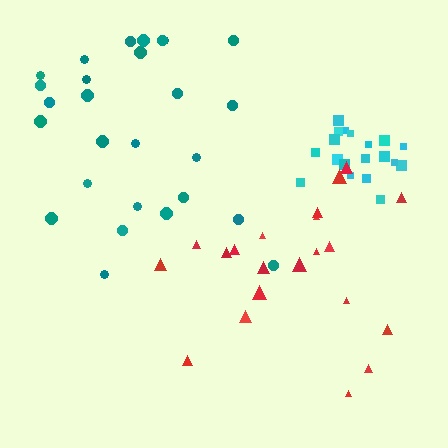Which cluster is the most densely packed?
Cyan.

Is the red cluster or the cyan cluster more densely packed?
Cyan.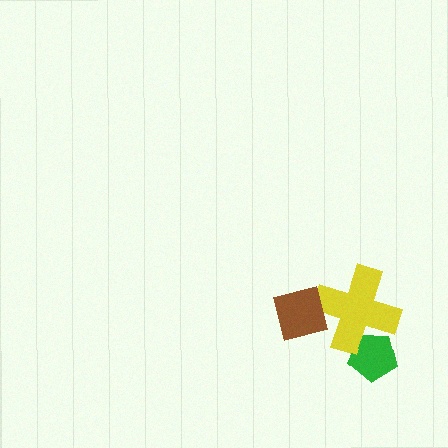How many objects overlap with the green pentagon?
1 object overlaps with the green pentagon.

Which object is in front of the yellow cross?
The brown square is in front of the yellow cross.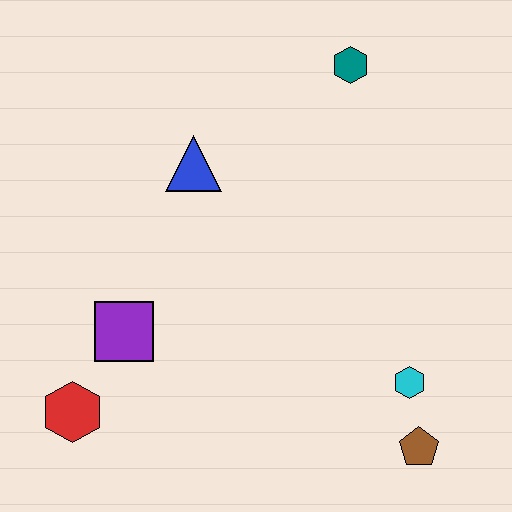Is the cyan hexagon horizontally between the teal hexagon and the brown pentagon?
Yes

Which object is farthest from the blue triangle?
The brown pentagon is farthest from the blue triangle.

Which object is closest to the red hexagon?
The purple square is closest to the red hexagon.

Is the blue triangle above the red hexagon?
Yes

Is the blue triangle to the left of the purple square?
No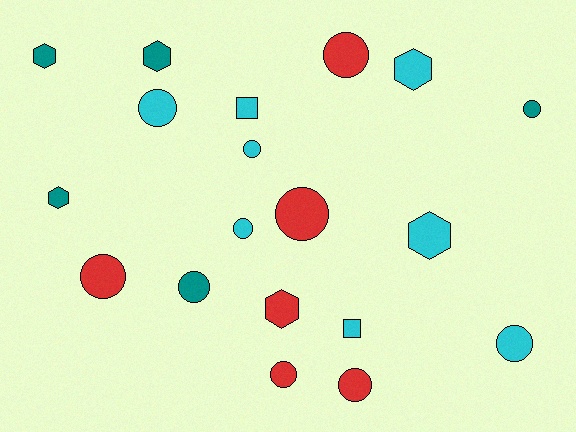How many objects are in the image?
There are 19 objects.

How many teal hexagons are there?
There are 3 teal hexagons.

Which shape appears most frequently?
Circle, with 11 objects.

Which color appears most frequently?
Cyan, with 8 objects.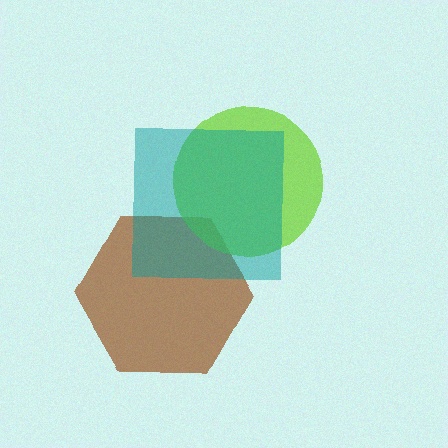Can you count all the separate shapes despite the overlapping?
Yes, there are 3 separate shapes.